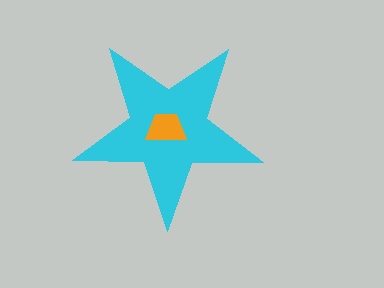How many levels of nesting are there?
2.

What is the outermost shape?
The cyan star.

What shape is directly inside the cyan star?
The orange trapezoid.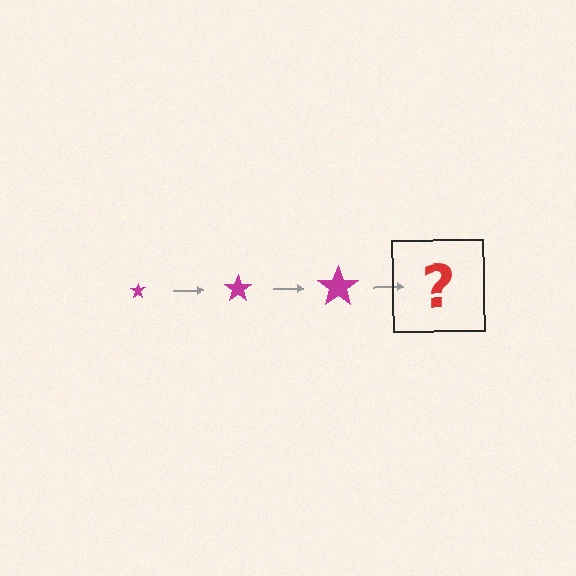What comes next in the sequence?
The next element should be a magenta star, larger than the previous one.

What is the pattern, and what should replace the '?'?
The pattern is that the star gets progressively larger each step. The '?' should be a magenta star, larger than the previous one.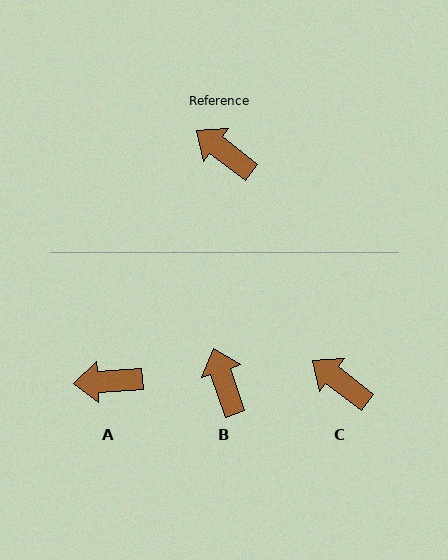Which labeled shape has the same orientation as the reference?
C.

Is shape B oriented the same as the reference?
No, it is off by about 34 degrees.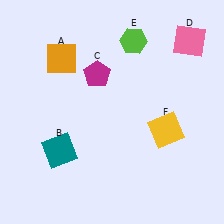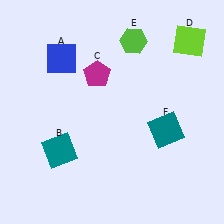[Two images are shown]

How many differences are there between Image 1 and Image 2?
There are 3 differences between the two images.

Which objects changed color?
A changed from orange to blue. D changed from pink to lime. F changed from yellow to teal.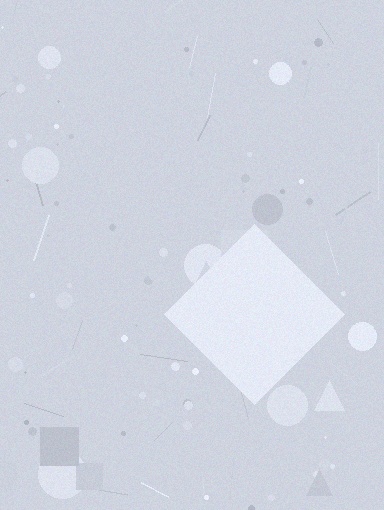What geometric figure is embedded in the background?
A diamond is embedded in the background.